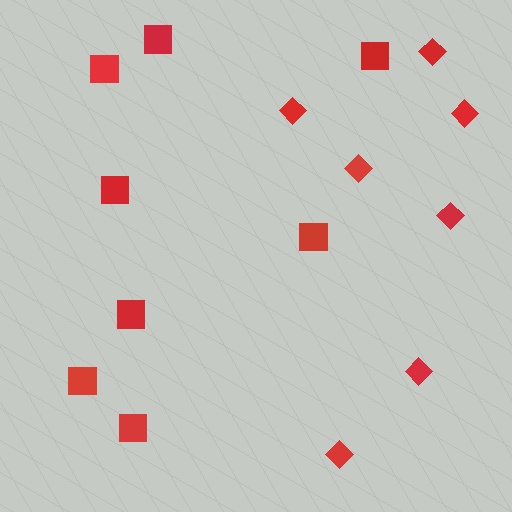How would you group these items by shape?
There are 2 groups: one group of squares (8) and one group of diamonds (7).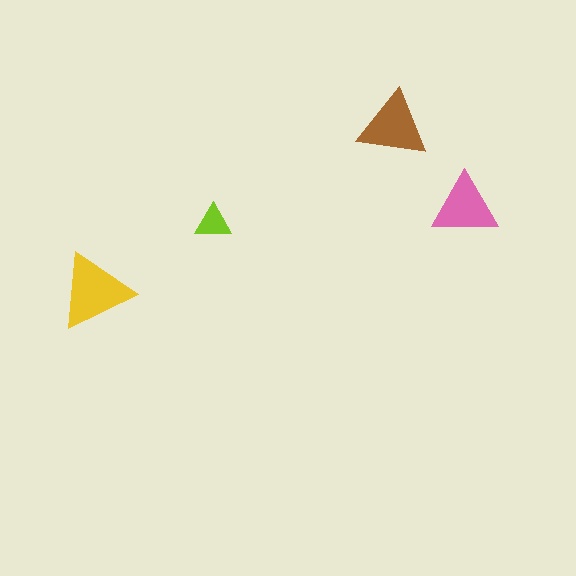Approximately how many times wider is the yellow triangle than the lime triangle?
About 2 times wider.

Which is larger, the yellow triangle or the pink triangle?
The yellow one.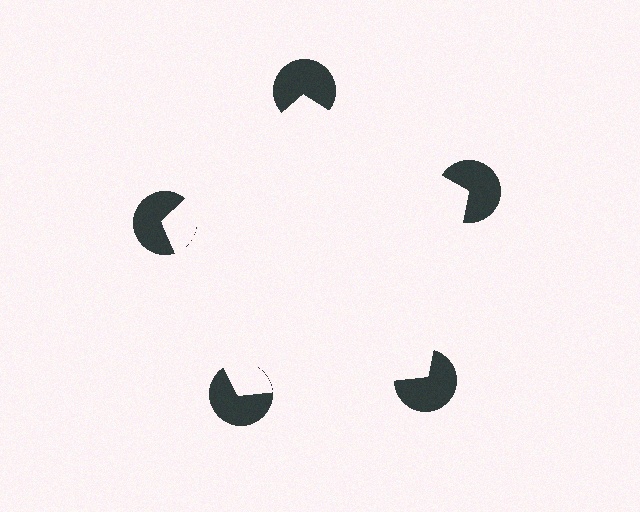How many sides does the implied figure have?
5 sides.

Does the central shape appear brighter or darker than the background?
It typically appears slightly brighter than the background, even though no actual brightness change is drawn.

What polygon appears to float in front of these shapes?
An illusory pentagon — its edges are inferred from the aligned wedge cuts in the pac-man discs, not physically drawn.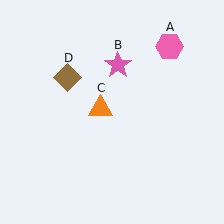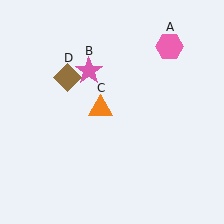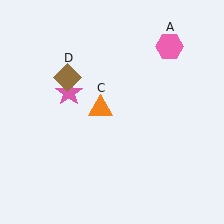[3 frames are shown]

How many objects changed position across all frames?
1 object changed position: pink star (object B).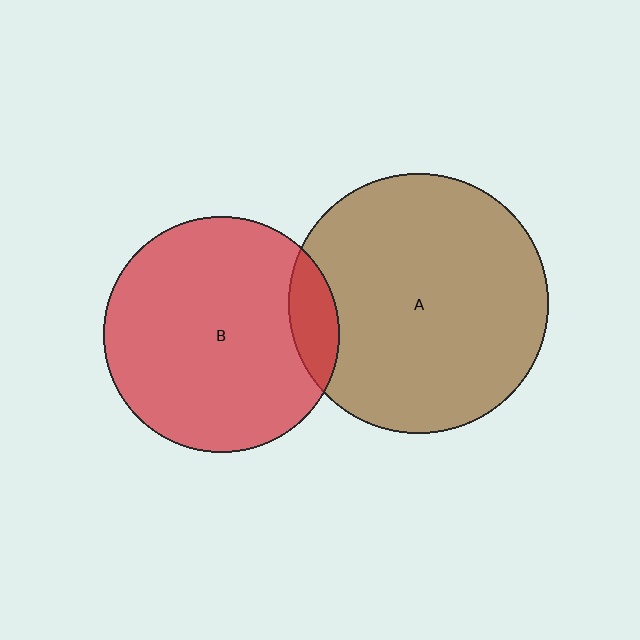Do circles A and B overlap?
Yes.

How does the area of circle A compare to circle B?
Approximately 1.2 times.